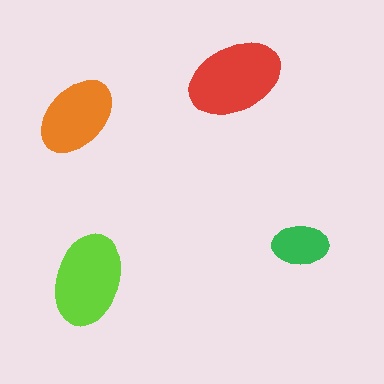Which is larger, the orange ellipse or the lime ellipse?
The lime one.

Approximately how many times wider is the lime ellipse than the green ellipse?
About 1.5 times wider.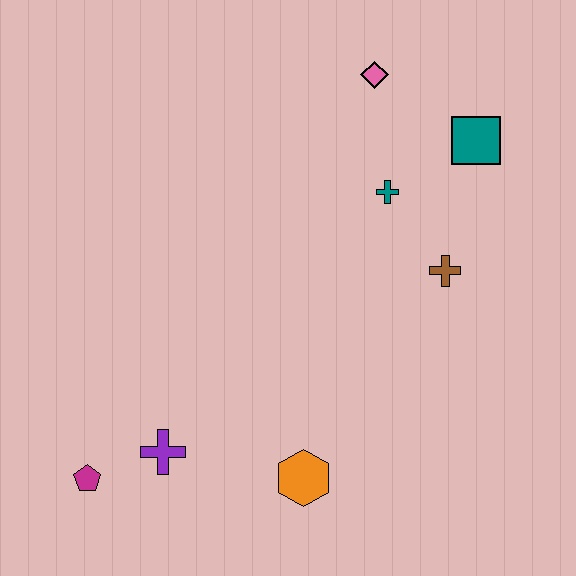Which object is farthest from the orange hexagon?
The pink diamond is farthest from the orange hexagon.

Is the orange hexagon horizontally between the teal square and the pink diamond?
No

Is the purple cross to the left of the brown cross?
Yes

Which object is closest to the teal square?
The teal cross is closest to the teal square.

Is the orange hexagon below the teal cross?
Yes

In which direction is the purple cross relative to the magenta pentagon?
The purple cross is to the right of the magenta pentagon.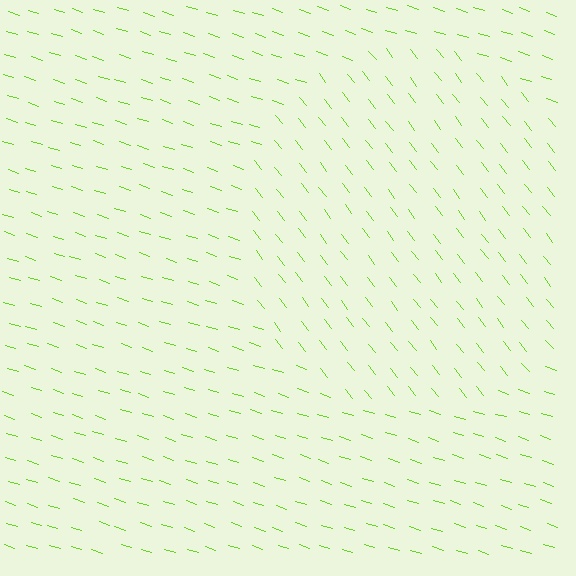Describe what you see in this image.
The image is filled with small lime line segments. A circle region in the image has lines oriented differently from the surrounding lines, creating a visible texture boundary.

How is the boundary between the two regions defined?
The boundary is defined purely by a change in line orientation (approximately 33 degrees difference). All lines are the same color and thickness.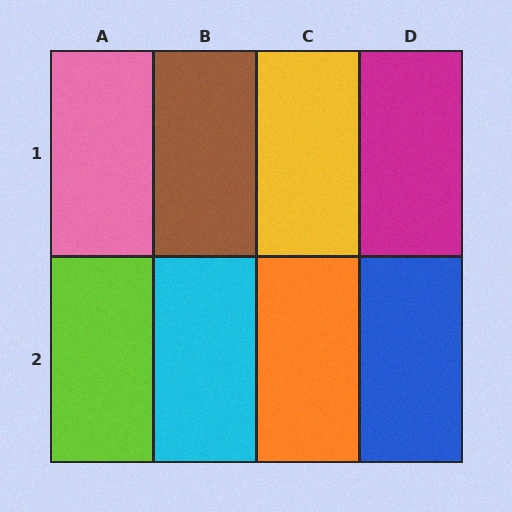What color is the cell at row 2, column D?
Blue.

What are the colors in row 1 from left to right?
Pink, brown, yellow, magenta.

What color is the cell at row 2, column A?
Lime.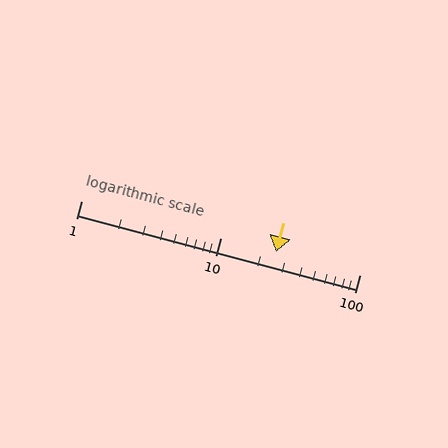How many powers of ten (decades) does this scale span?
The scale spans 2 decades, from 1 to 100.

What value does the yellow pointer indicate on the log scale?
The pointer indicates approximately 25.